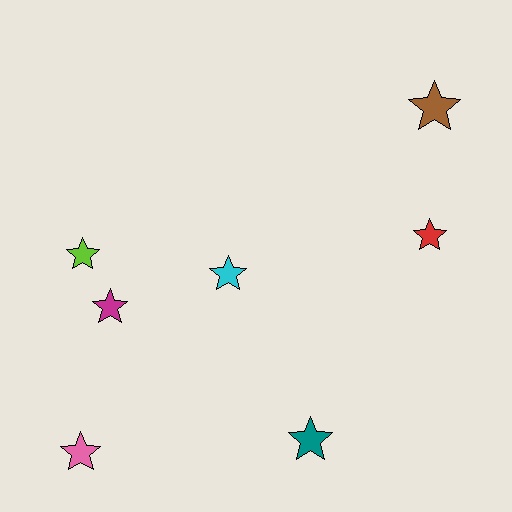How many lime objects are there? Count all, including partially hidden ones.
There is 1 lime object.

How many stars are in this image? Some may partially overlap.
There are 7 stars.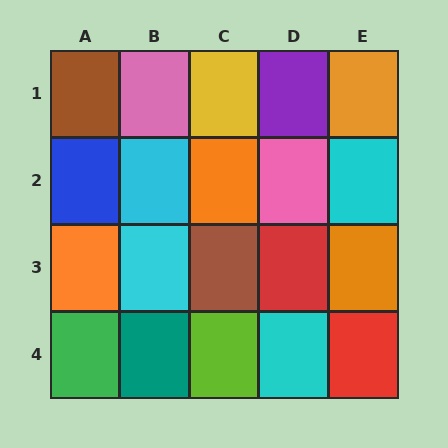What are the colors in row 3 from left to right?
Orange, cyan, brown, red, orange.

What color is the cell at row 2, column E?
Cyan.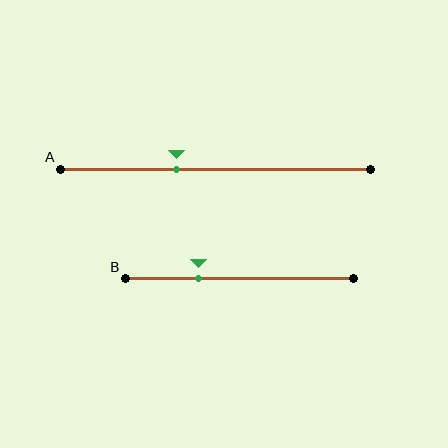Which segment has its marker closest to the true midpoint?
Segment A has its marker closest to the true midpoint.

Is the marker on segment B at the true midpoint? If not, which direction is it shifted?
No, the marker on segment B is shifted to the left by about 18% of the segment length.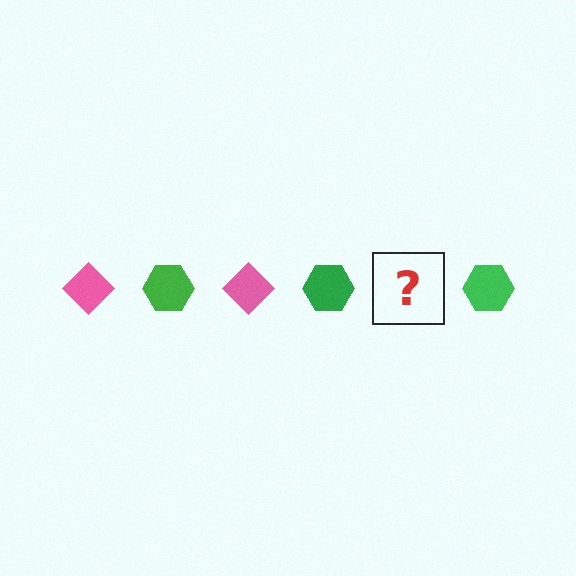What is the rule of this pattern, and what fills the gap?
The rule is that the pattern alternates between pink diamond and green hexagon. The gap should be filled with a pink diamond.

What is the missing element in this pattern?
The missing element is a pink diamond.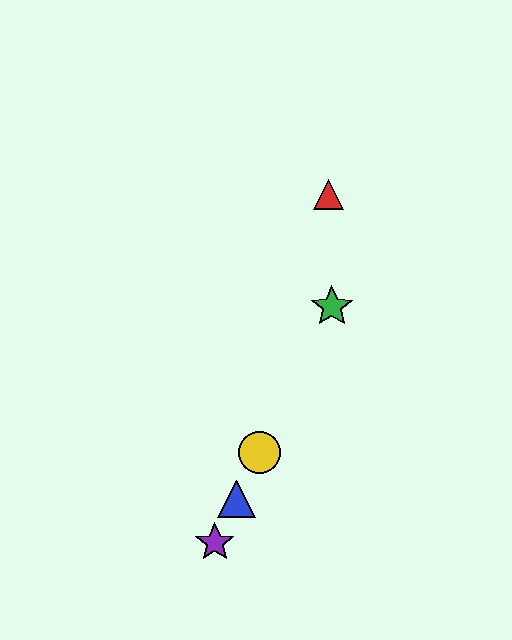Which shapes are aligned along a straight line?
The blue triangle, the green star, the yellow circle, the purple star are aligned along a straight line.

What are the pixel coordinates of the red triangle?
The red triangle is at (329, 194).